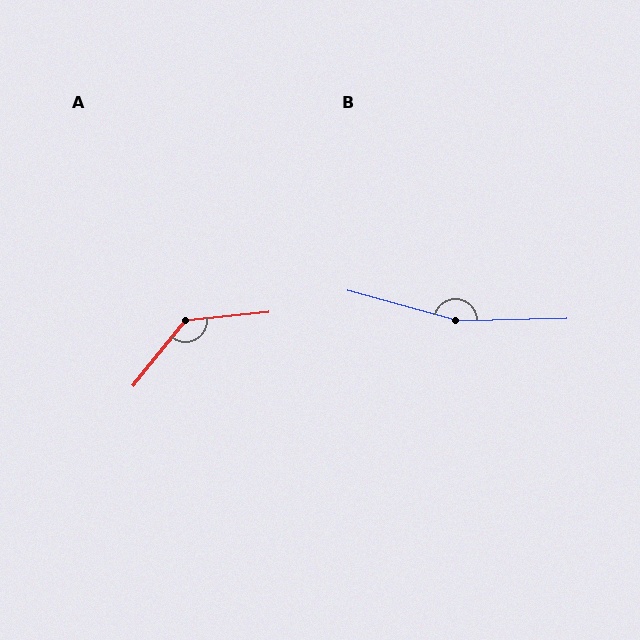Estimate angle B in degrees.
Approximately 164 degrees.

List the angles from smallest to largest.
A (134°), B (164°).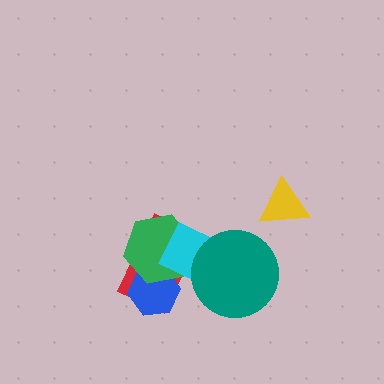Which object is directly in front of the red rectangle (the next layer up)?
The blue hexagon is directly in front of the red rectangle.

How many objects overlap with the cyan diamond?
4 objects overlap with the cyan diamond.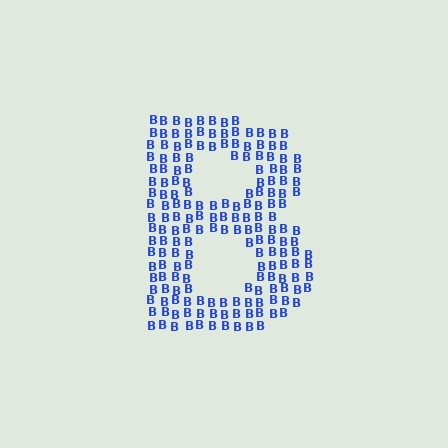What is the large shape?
The large shape is the letter B.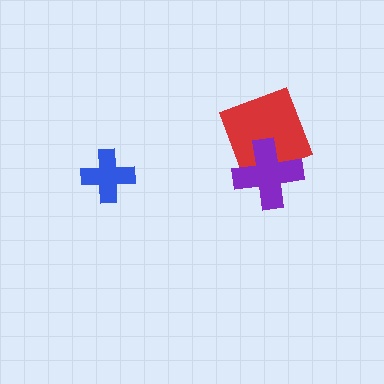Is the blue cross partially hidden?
No, no other shape covers it.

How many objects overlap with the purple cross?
1 object overlaps with the purple cross.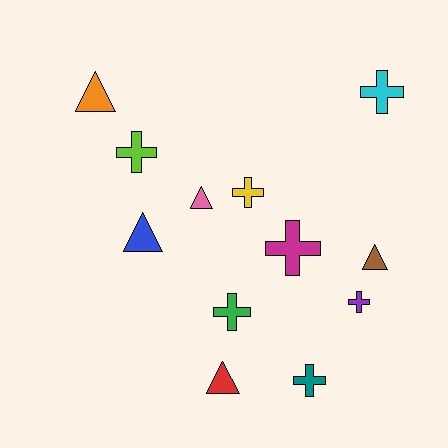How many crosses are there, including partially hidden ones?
There are 7 crosses.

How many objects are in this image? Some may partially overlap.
There are 12 objects.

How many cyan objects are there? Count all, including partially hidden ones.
There is 1 cyan object.